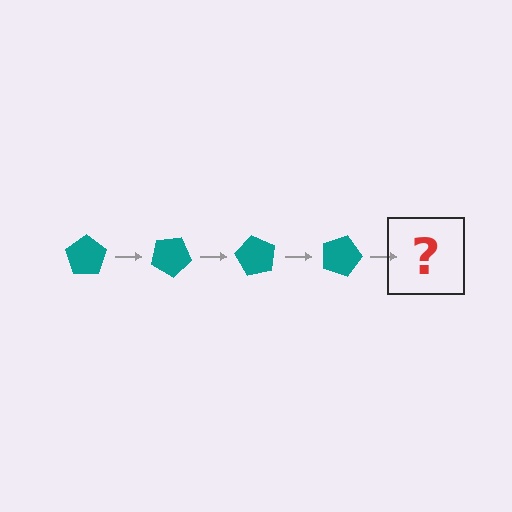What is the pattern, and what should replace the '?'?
The pattern is that the pentagon rotates 30 degrees each step. The '?' should be a teal pentagon rotated 120 degrees.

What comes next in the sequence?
The next element should be a teal pentagon rotated 120 degrees.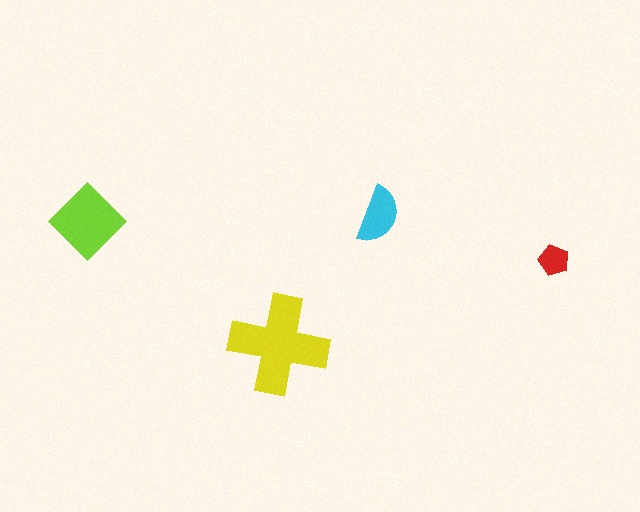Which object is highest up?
The cyan semicircle is topmost.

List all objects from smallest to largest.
The red pentagon, the cyan semicircle, the lime diamond, the yellow cross.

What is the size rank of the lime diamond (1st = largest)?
2nd.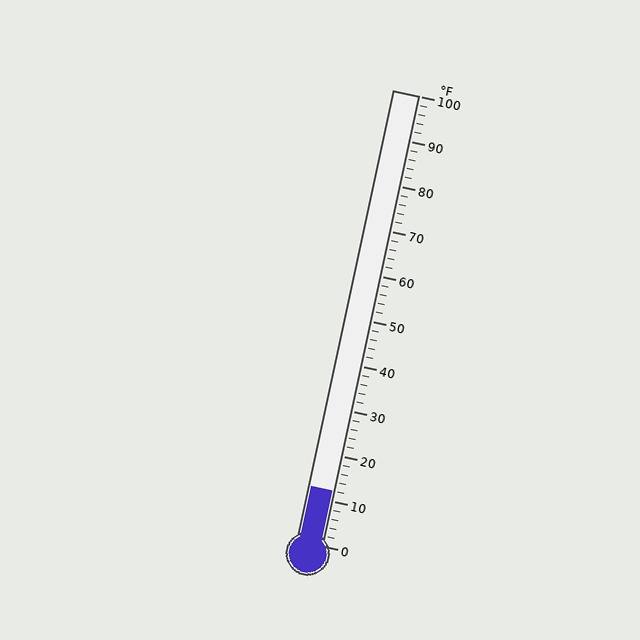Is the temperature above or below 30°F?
The temperature is below 30°F.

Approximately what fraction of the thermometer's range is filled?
The thermometer is filled to approximately 10% of its range.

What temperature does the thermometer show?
The thermometer shows approximately 12°F.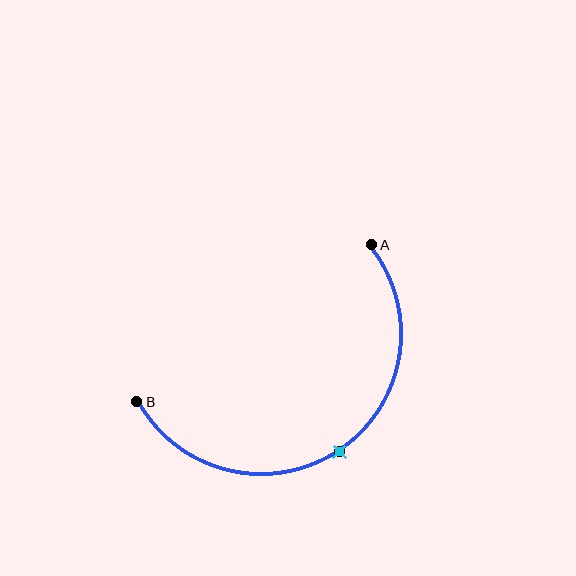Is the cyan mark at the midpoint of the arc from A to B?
Yes. The cyan mark lies on the arc at equal arc-length from both A and B — it is the arc midpoint.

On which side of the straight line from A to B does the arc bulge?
The arc bulges below and to the right of the straight line connecting A and B.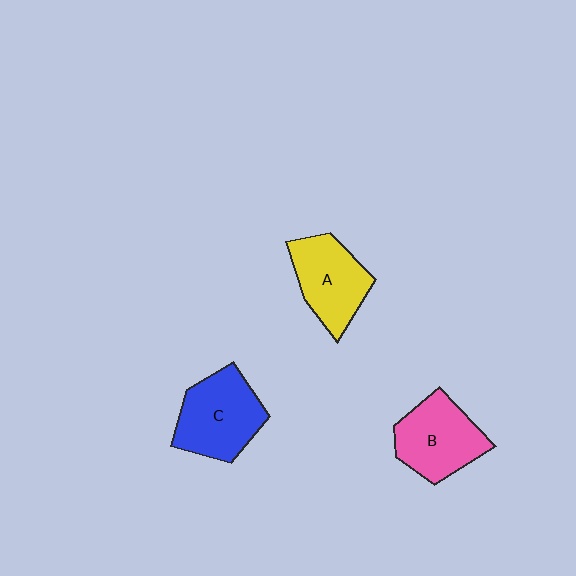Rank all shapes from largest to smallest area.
From largest to smallest: C (blue), B (pink), A (yellow).